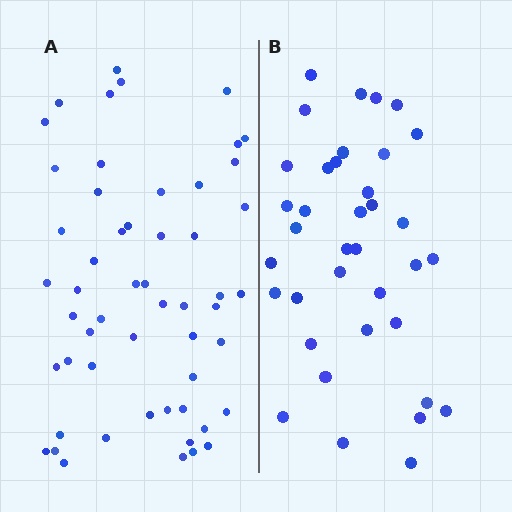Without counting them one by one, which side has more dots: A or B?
Region A (the left region) has more dots.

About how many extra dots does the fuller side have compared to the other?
Region A has approximately 15 more dots than region B.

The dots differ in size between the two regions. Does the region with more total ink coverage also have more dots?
No. Region B has more total ink coverage because its dots are larger, but region A actually contains more individual dots. Total area can be misleading — the number of items is what matters here.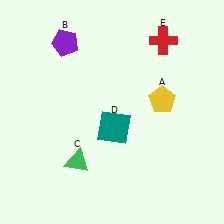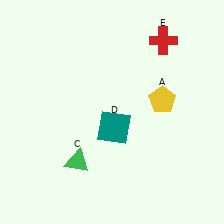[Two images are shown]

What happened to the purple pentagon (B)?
The purple pentagon (B) was removed in Image 2. It was in the top-left area of Image 1.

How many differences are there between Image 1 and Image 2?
There is 1 difference between the two images.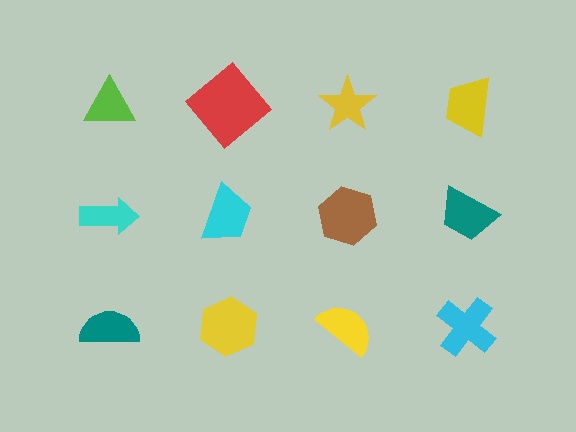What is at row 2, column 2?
A cyan trapezoid.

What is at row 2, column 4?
A teal trapezoid.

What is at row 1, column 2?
A red diamond.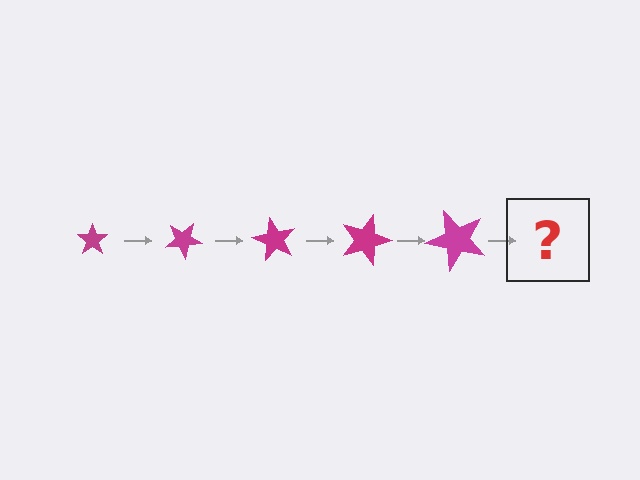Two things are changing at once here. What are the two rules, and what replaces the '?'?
The two rules are that the star grows larger each step and it rotates 30 degrees each step. The '?' should be a star, larger than the previous one and rotated 150 degrees from the start.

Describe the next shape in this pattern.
It should be a star, larger than the previous one and rotated 150 degrees from the start.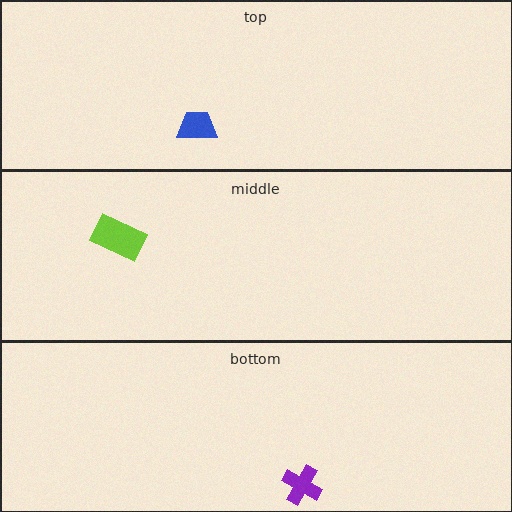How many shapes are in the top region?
1.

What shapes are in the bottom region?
The purple cross.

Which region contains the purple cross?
The bottom region.